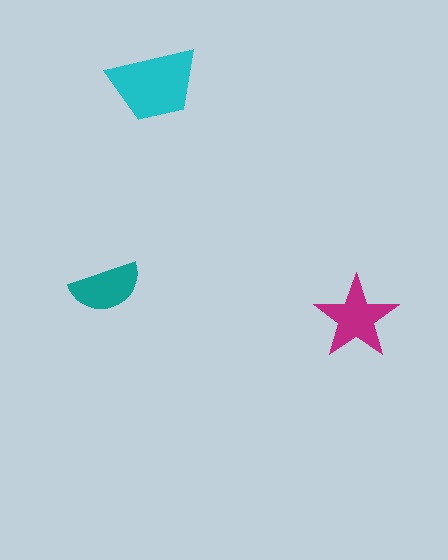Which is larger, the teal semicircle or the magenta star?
The magenta star.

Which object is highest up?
The cyan trapezoid is topmost.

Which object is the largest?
The cyan trapezoid.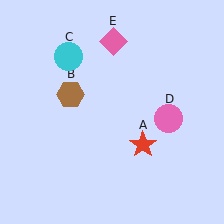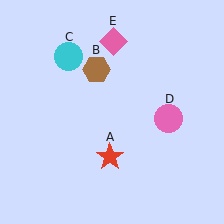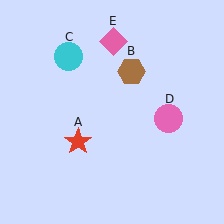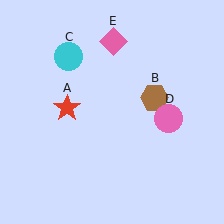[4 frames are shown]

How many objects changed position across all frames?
2 objects changed position: red star (object A), brown hexagon (object B).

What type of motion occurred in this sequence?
The red star (object A), brown hexagon (object B) rotated clockwise around the center of the scene.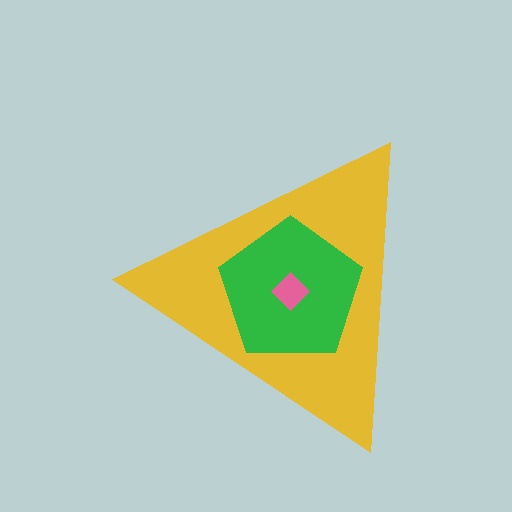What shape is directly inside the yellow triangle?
The green pentagon.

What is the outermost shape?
The yellow triangle.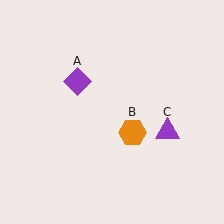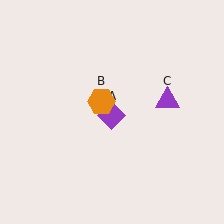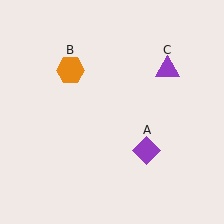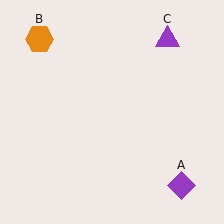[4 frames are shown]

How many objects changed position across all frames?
3 objects changed position: purple diamond (object A), orange hexagon (object B), purple triangle (object C).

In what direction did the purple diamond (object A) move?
The purple diamond (object A) moved down and to the right.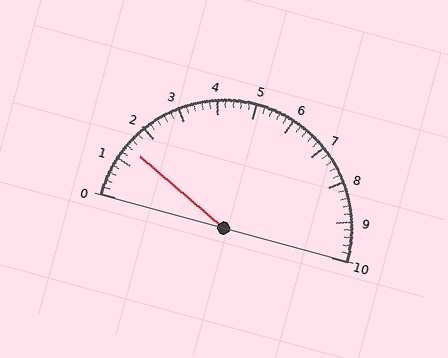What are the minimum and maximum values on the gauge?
The gauge ranges from 0 to 10.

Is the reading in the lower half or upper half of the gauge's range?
The reading is in the lower half of the range (0 to 10).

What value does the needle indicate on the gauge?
The needle indicates approximately 1.4.